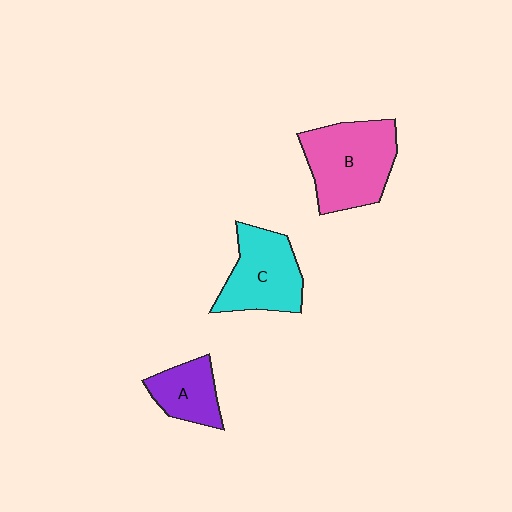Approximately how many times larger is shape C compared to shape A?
Approximately 1.6 times.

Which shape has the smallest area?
Shape A (purple).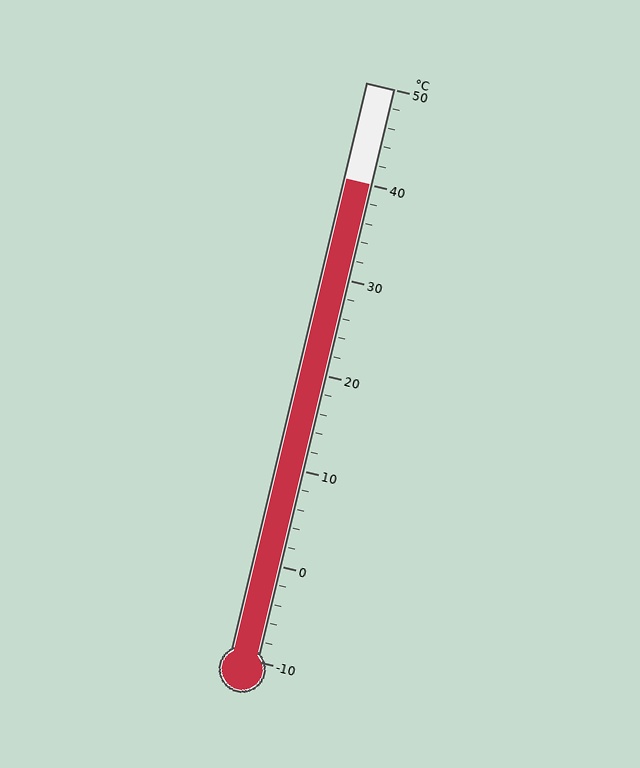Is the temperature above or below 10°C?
The temperature is above 10°C.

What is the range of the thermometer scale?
The thermometer scale ranges from -10°C to 50°C.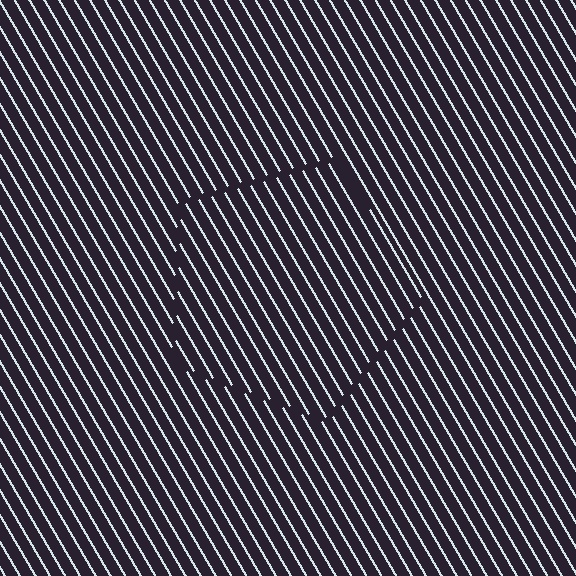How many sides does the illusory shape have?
5 sides — the line-ends trace a pentagon.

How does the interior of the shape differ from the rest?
The interior of the shape contains the same grating, shifted by half a period — the contour is defined by the phase discontinuity where line-ends from the inner and outer gratings abut.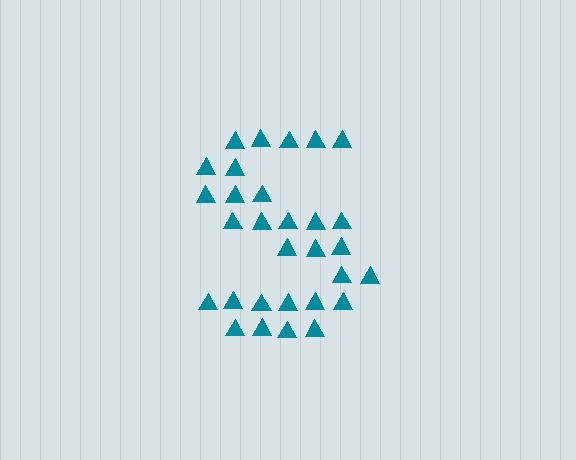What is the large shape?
The large shape is the letter S.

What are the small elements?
The small elements are triangles.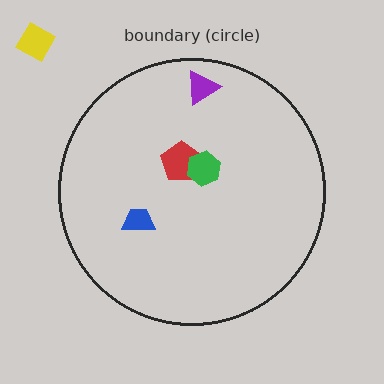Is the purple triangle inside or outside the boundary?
Inside.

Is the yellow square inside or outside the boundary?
Outside.